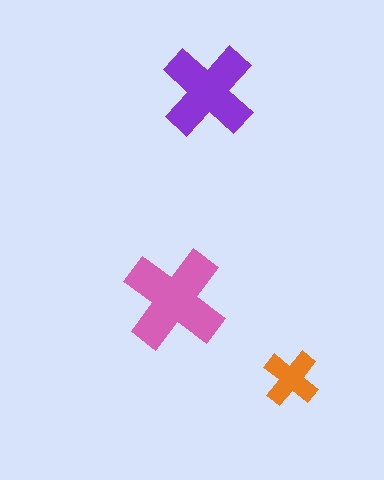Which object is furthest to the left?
The pink cross is leftmost.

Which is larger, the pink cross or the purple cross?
The pink one.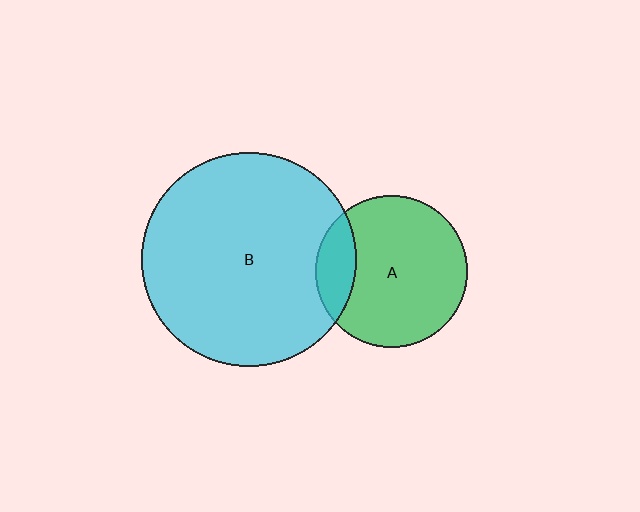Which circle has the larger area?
Circle B (cyan).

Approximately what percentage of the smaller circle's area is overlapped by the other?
Approximately 15%.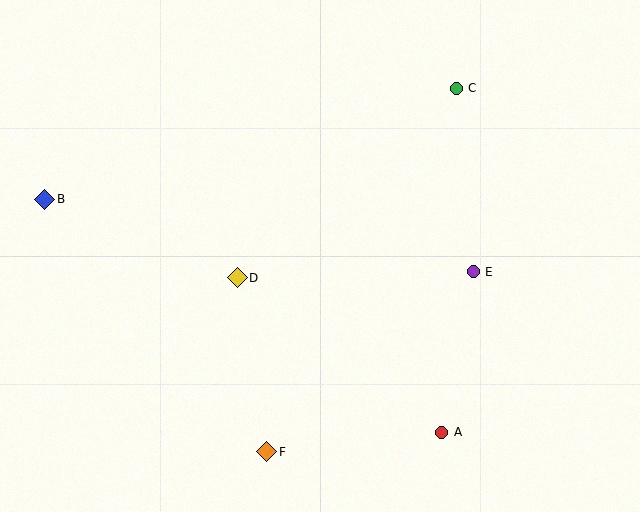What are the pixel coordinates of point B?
Point B is at (45, 199).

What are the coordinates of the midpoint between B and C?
The midpoint between B and C is at (251, 144).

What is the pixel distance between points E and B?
The distance between E and B is 435 pixels.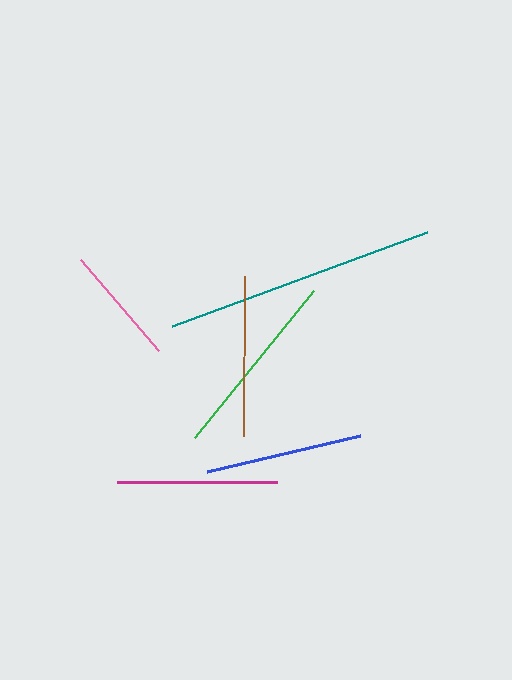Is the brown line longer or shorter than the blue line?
The brown line is longer than the blue line.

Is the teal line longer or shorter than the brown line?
The teal line is longer than the brown line.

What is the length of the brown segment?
The brown segment is approximately 160 pixels long.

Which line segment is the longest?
The teal line is the longest at approximately 271 pixels.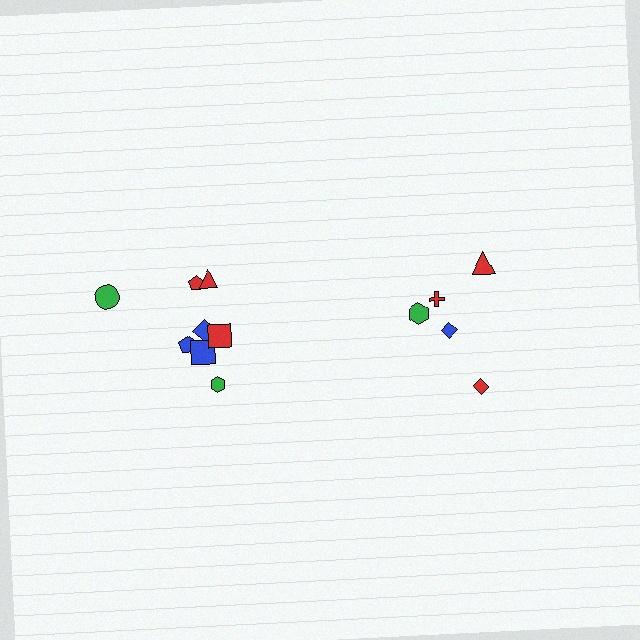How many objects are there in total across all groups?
There are 13 objects.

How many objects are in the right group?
There are 5 objects.